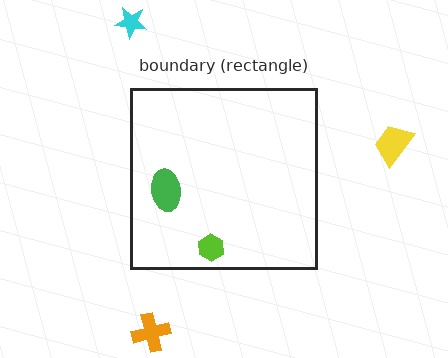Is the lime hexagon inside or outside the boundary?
Inside.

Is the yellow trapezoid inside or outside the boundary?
Outside.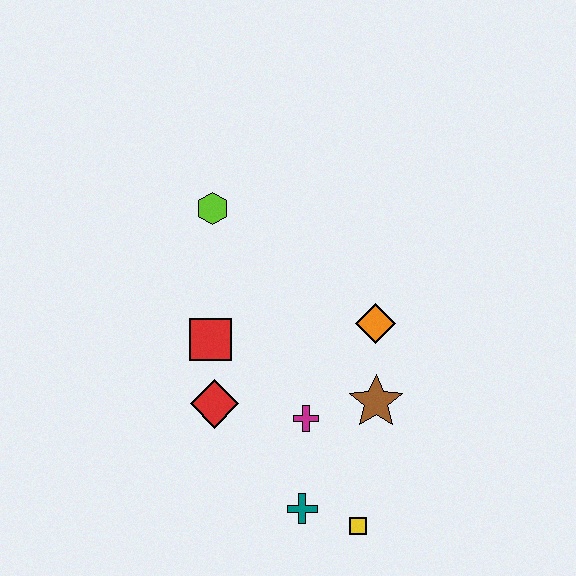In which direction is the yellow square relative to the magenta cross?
The yellow square is below the magenta cross.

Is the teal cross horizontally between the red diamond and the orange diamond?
Yes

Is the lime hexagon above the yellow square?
Yes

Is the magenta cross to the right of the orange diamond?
No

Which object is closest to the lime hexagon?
The red square is closest to the lime hexagon.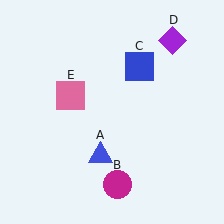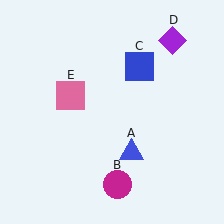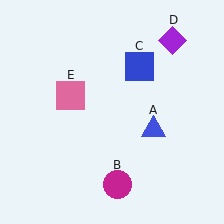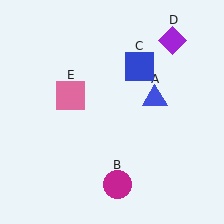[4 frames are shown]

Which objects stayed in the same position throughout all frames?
Magenta circle (object B) and blue square (object C) and purple diamond (object D) and pink square (object E) remained stationary.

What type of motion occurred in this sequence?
The blue triangle (object A) rotated counterclockwise around the center of the scene.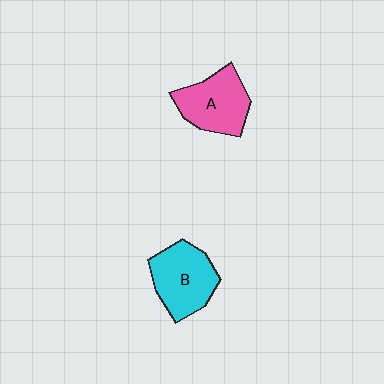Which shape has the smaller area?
Shape A (pink).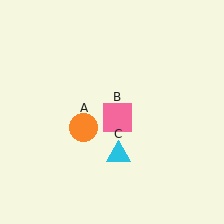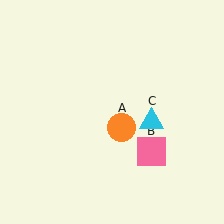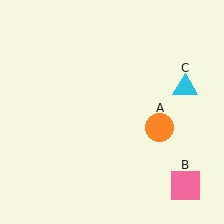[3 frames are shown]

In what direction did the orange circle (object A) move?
The orange circle (object A) moved right.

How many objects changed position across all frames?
3 objects changed position: orange circle (object A), pink square (object B), cyan triangle (object C).